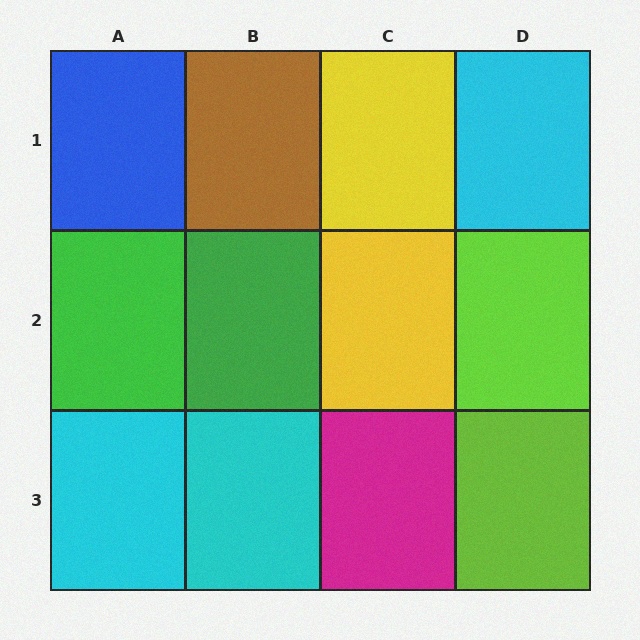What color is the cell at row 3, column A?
Cyan.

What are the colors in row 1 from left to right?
Blue, brown, yellow, cyan.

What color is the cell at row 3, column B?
Cyan.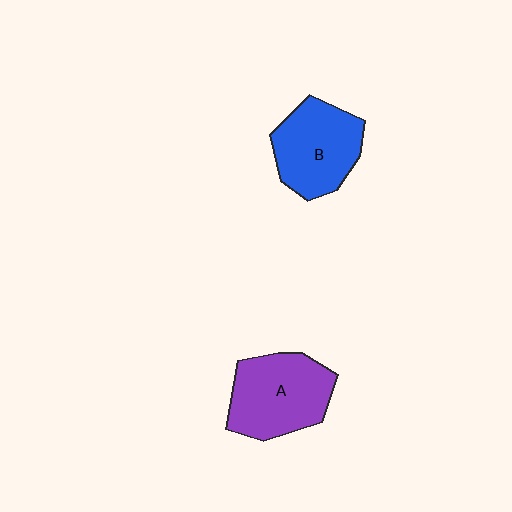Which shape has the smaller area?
Shape B (blue).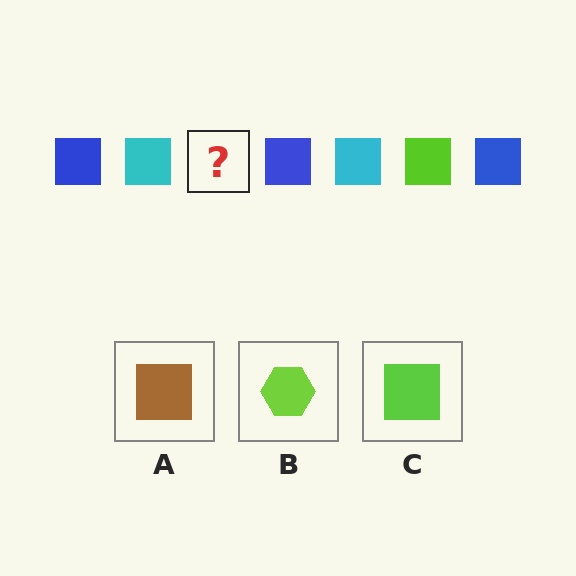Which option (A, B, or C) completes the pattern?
C.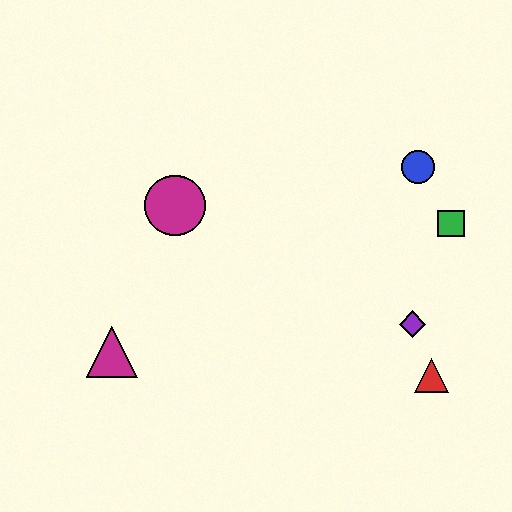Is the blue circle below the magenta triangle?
No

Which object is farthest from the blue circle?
The magenta triangle is farthest from the blue circle.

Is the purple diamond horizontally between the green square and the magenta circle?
Yes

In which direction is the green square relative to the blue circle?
The green square is below the blue circle.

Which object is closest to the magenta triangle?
The magenta circle is closest to the magenta triangle.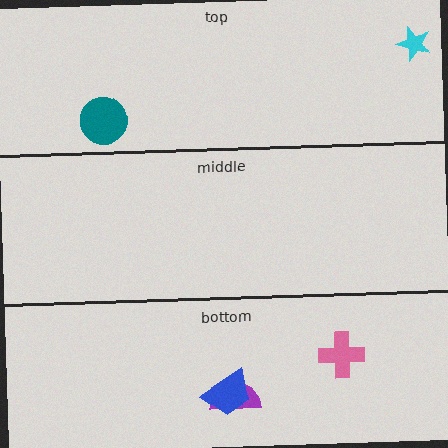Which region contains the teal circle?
The top region.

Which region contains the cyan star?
The top region.